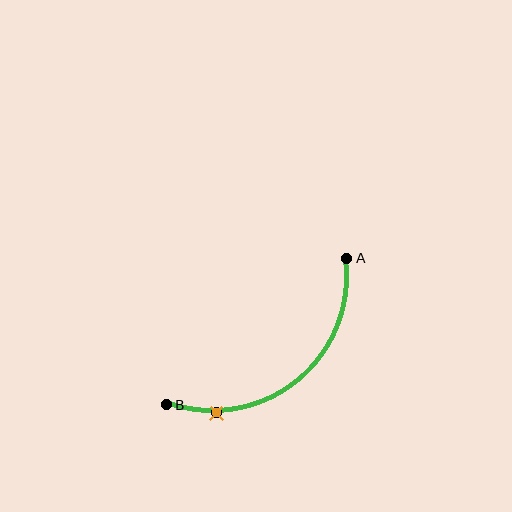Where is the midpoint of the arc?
The arc midpoint is the point on the curve farthest from the straight line joining A and B. It sits below and to the right of that line.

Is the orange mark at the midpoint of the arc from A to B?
No. The orange mark lies on the arc but is closer to endpoint B. The arc midpoint would be at the point on the curve equidistant along the arc from both A and B.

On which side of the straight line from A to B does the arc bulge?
The arc bulges below and to the right of the straight line connecting A and B.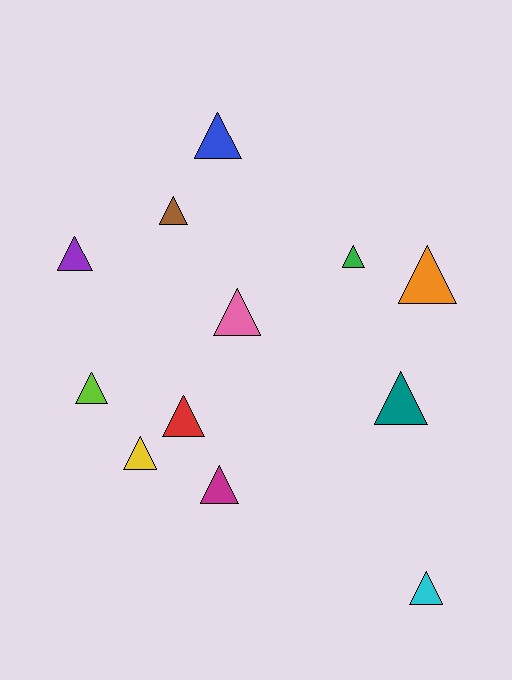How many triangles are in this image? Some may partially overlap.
There are 12 triangles.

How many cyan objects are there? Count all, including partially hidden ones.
There is 1 cyan object.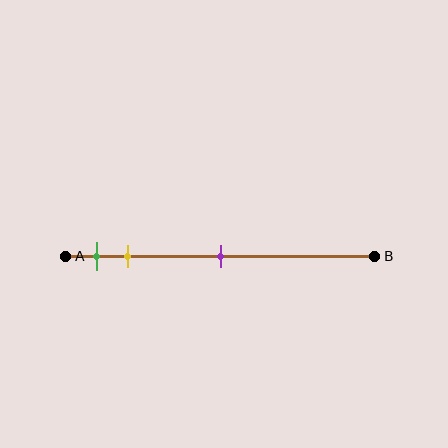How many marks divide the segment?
There are 3 marks dividing the segment.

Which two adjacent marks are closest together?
The green and yellow marks are the closest adjacent pair.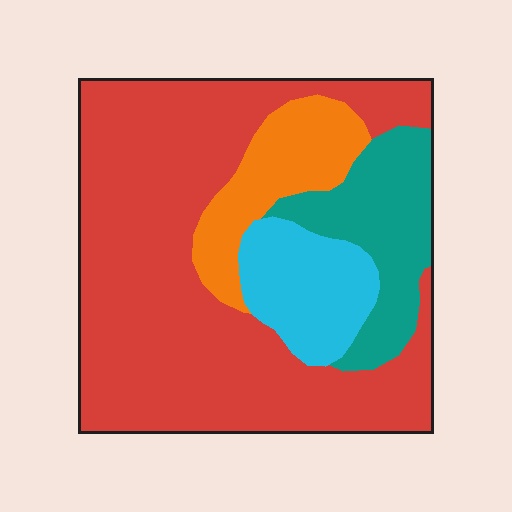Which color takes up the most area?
Red, at roughly 60%.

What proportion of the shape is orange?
Orange takes up about one eighth (1/8) of the shape.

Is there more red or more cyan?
Red.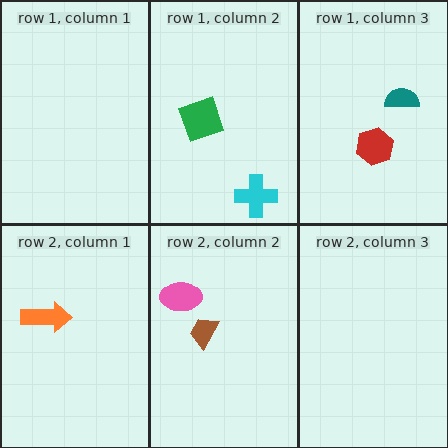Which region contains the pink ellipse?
The row 2, column 2 region.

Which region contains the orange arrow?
The row 2, column 1 region.